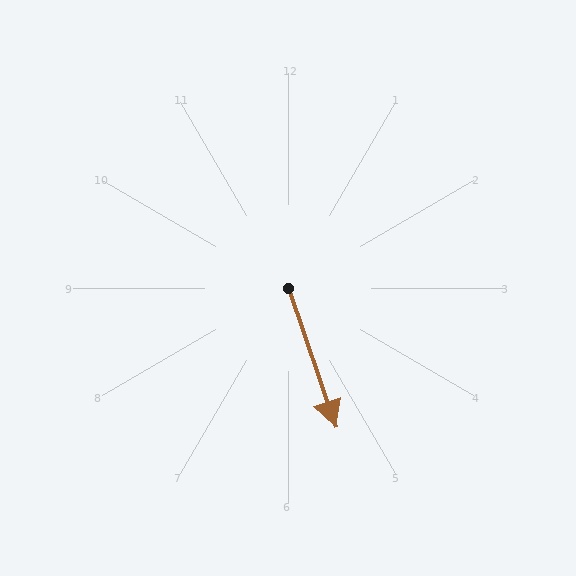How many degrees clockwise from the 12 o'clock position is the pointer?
Approximately 161 degrees.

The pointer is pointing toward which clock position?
Roughly 5 o'clock.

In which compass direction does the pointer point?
South.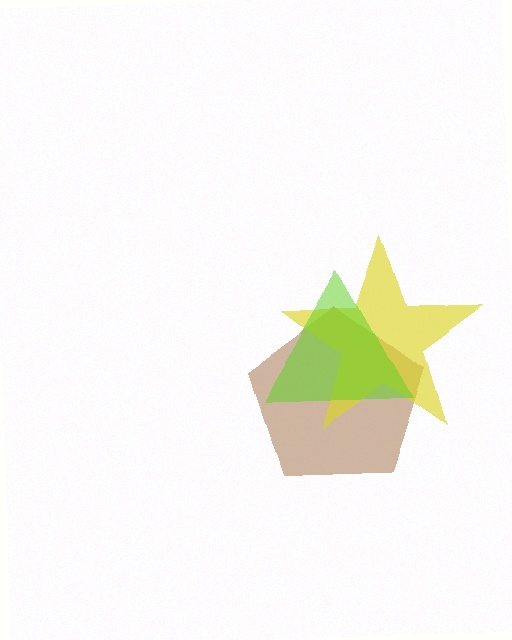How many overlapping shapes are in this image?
There are 3 overlapping shapes in the image.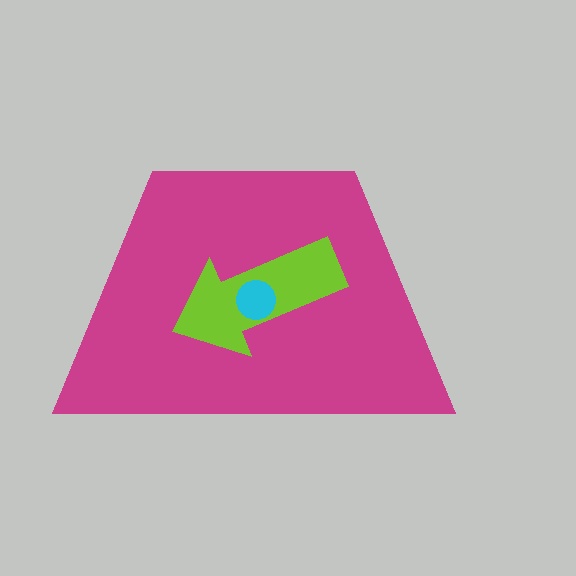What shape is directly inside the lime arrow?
The cyan circle.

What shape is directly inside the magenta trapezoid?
The lime arrow.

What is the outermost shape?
The magenta trapezoid.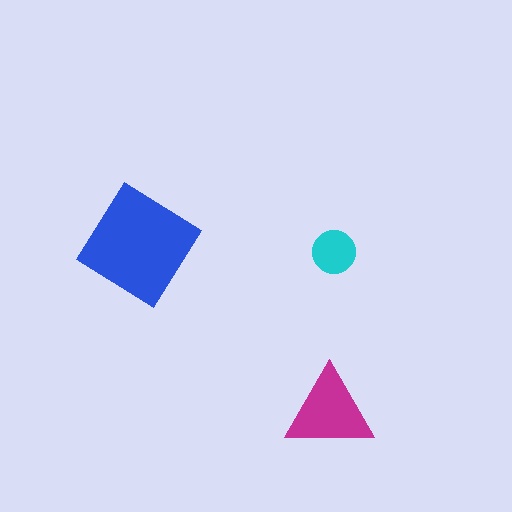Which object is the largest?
The blue diamond.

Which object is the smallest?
The cyan circle.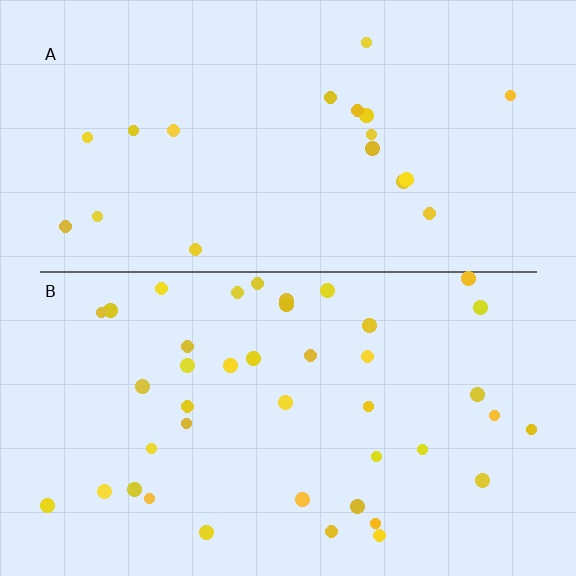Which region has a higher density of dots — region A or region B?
B (the bottom).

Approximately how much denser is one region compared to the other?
Approximately 2.1× — region B over region A.